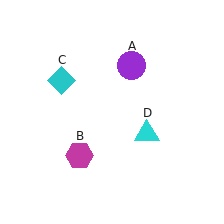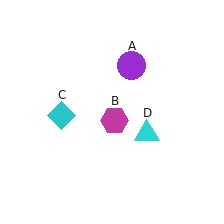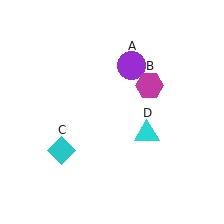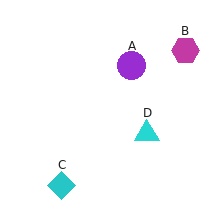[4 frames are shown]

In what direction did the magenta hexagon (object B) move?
The magenta hexagon (object B) moved up and to the right.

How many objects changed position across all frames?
2 objects changed position: magenta hexagon (object B), cyan diamond (object C).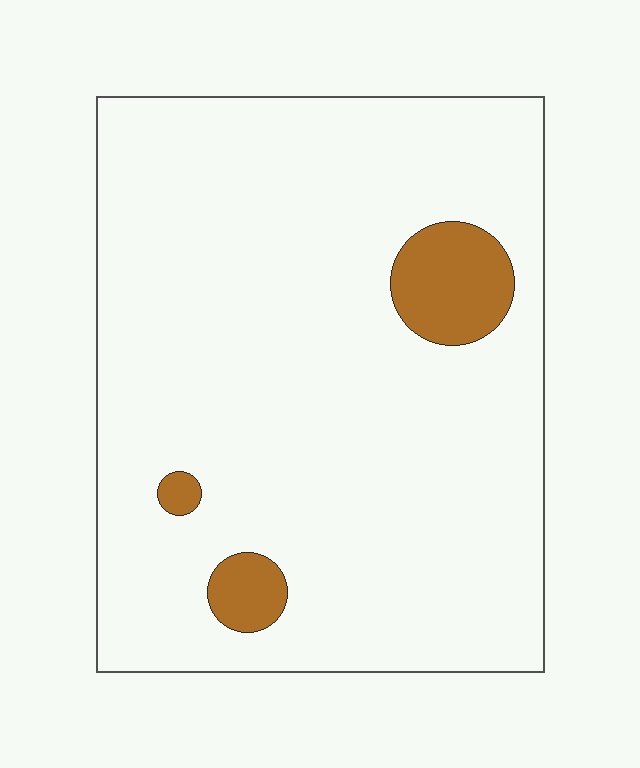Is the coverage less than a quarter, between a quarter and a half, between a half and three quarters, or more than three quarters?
Less than a quarter.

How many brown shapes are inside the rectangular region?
3.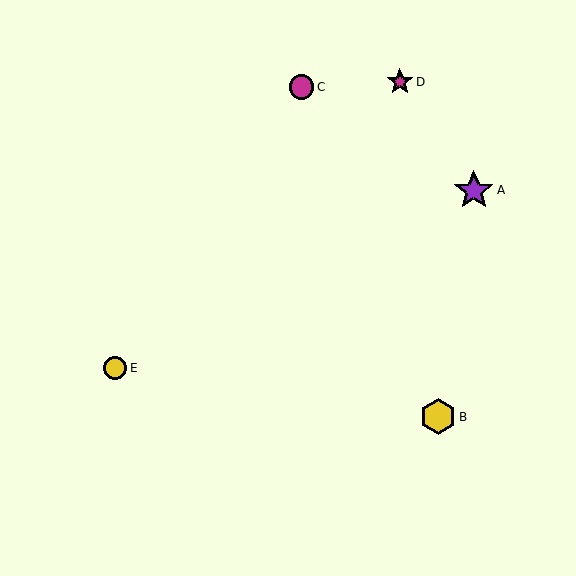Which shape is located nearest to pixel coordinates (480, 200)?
The purple star (labeled A) at (474, 190) is nearest to that location.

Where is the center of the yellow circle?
The center of the yellow circle is at (115, 368).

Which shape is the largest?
The purple star (labeled A) is the largest.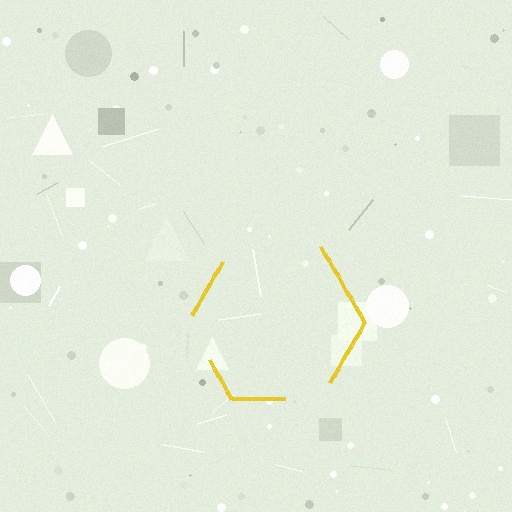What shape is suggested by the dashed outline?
The dashed outline suggests a hexagon.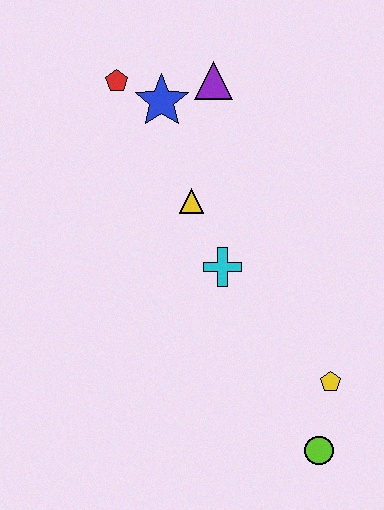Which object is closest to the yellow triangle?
The cyan cross is closest to the yellow triangle.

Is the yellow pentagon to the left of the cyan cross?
No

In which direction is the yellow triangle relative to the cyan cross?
The yellow triangle is above the cyan cross.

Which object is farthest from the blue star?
The lime circle is farthest from the blue star.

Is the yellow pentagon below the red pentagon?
Yes